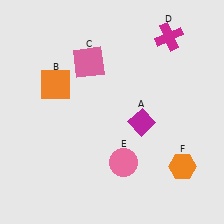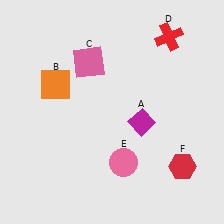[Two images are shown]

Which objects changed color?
D changed from magenta to red. F changed from orange to red.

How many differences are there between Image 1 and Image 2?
There are 2 differences between the two images.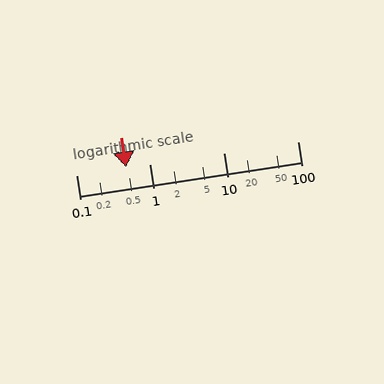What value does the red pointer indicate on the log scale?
The pointer indicates approximately 0.48.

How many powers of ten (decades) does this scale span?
The scale spans 3 decades, from 0.1 to 100.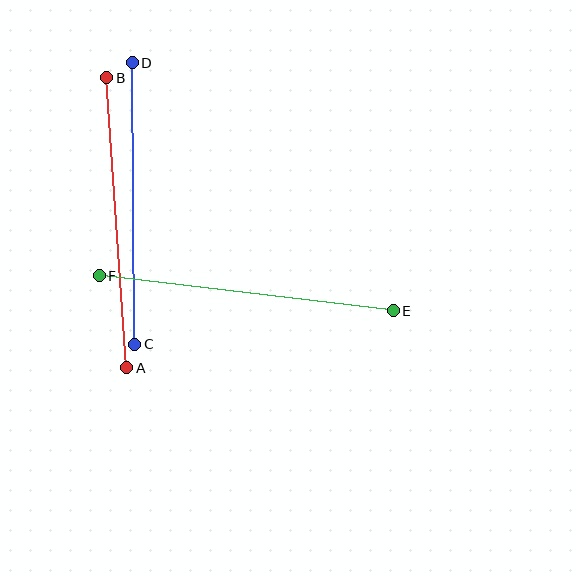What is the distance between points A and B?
The distance is approximately 291 pixels.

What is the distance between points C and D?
The distance is approximately 282 pixels.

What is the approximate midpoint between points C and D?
The midpoint is at approximately (134, 203) pixels.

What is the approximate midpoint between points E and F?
The midpoint is at approximately (246, 293) pixels.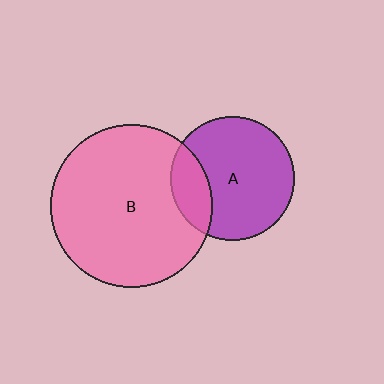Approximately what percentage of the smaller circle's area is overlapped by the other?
Approximately 20%.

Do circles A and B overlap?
Yes.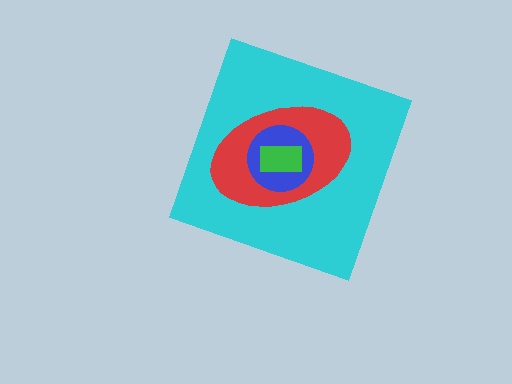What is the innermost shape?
The green rectangle.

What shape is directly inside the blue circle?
The green rectangle.